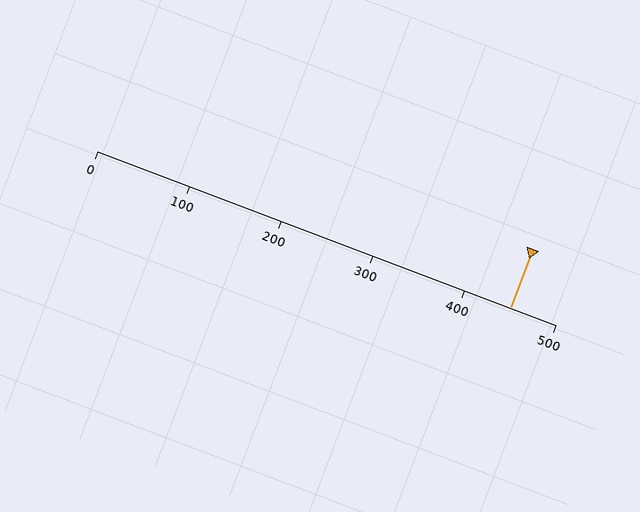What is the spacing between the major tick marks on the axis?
The major ticks are spaced 100 apart.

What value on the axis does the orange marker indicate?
The marker indicates approximately 450.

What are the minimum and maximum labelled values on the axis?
The axis runs from 0 to 500.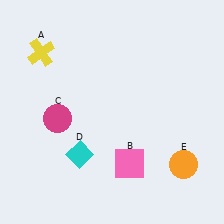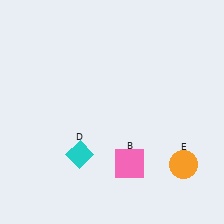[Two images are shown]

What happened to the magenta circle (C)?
The magenta circle (C) was removed in Image 2. It was in the bottom-left area of Image 1.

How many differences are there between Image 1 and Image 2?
There are 2 differences between the two images.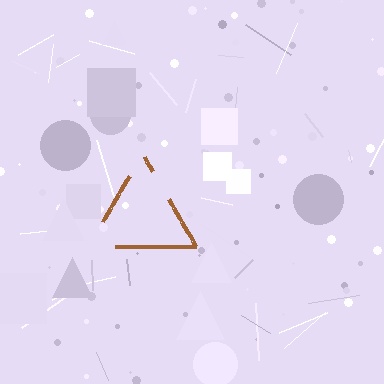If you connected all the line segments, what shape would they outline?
They would outline a triangle.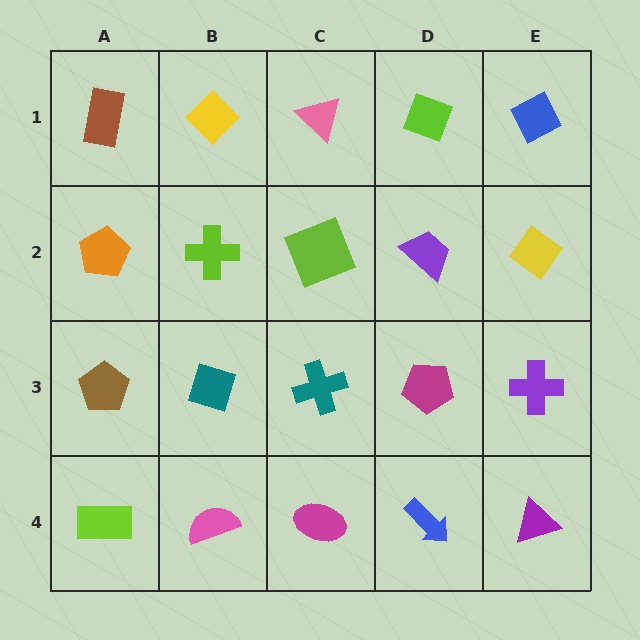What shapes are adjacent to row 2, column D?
A lime diamond (row 1, column D), a magenta pentagon (row 3, column D), a lime square (row 2, column C), a yellow diamond (row 2, column E).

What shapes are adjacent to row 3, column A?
An orange pentagon (row 2, column A), a lime rectangle (row 4, column A), a teal diamond (row 3, column B).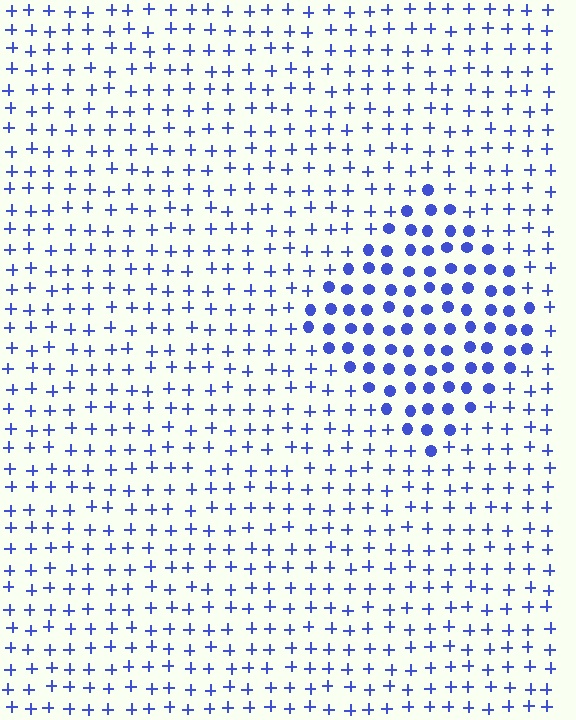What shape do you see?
I see a diamond.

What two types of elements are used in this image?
The image uses circles inside the diamond region and plus signs outside it.